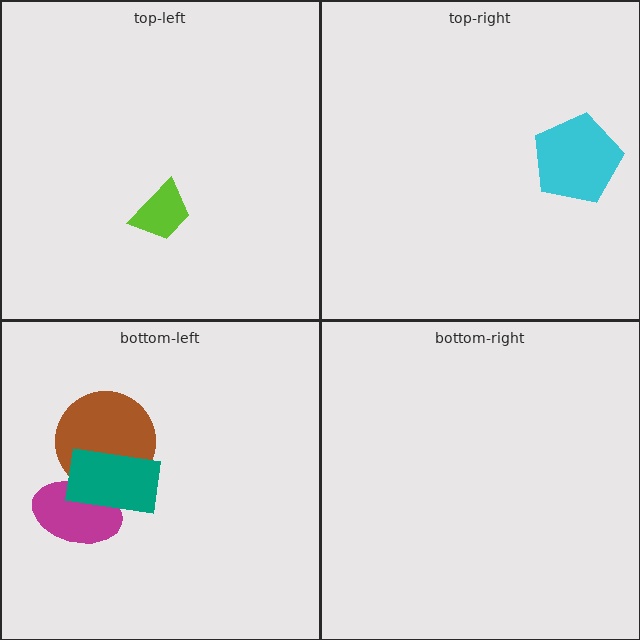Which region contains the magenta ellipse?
The bottom-left region.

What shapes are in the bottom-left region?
The magenta ellipse, the brown circle, the teal rectangle.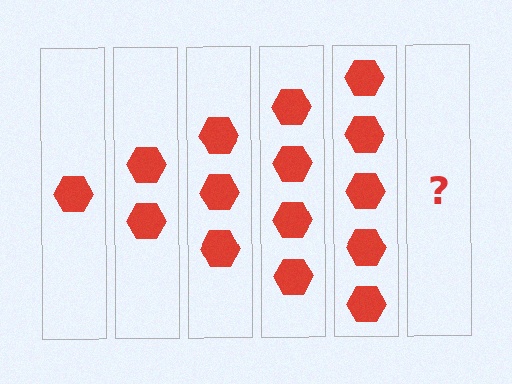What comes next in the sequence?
The next element should be 6 hexagons.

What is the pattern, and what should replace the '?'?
The pattern is that each step adds one more hexagon. The '?' should be 6 hexagons.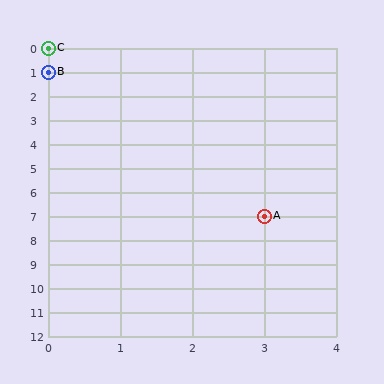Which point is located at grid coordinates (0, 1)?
Point B is at (0, 1).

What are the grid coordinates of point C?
Point C is at grid coordinates (0, 0).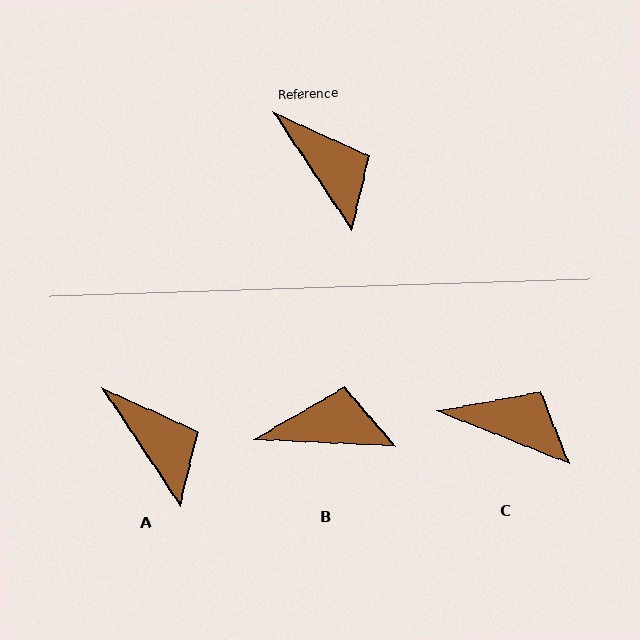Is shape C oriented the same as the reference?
No, it is off by about 34 degrees.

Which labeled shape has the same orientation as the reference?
A.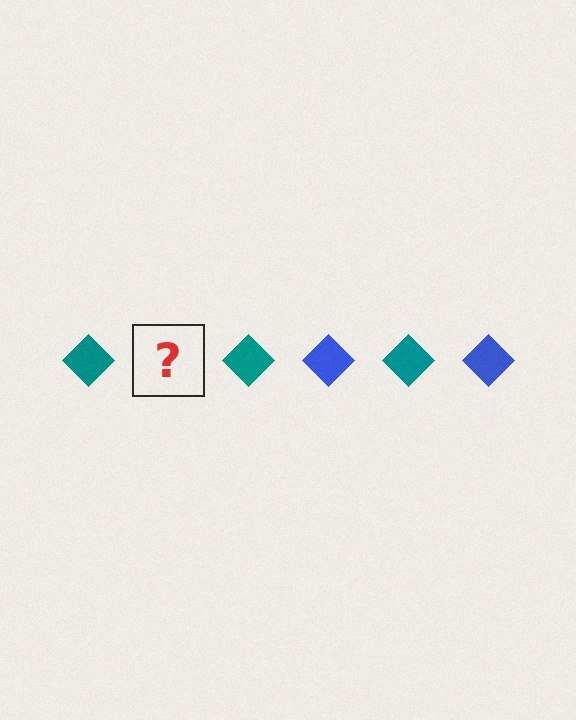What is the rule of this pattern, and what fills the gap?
The rule is that the pattern cycles through teal, blue diamonds. The gap should be filled with a blue diamond.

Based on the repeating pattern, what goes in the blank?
The blank should be a blue diamond.